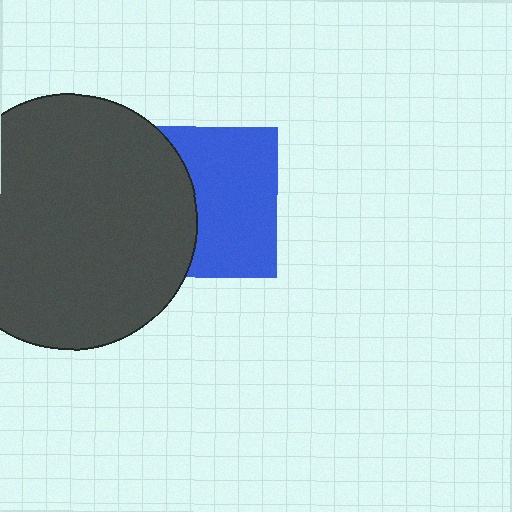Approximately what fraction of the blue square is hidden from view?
Roughly 40% of the blue square is hidden behind the dark gray circle.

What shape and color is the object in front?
The object in front is a dark gray circle.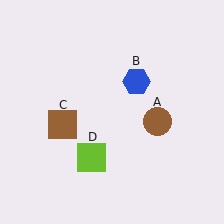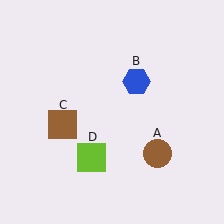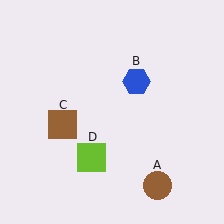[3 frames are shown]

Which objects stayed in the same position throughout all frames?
Blue hexagon (object B) and brown square (object C) and lime square (object D) remained stationary.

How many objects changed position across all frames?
1 object changed position: brown circle (object A).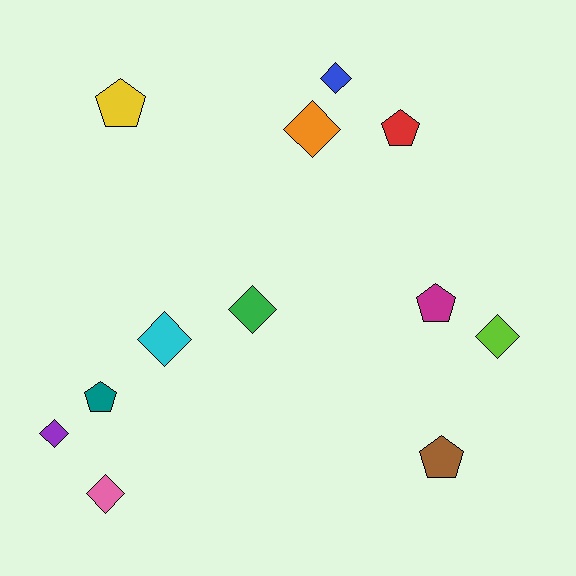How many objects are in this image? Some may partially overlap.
There are 12 objects.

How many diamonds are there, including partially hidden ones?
There are 7 diamonds.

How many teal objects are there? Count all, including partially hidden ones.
There is 1 teal object.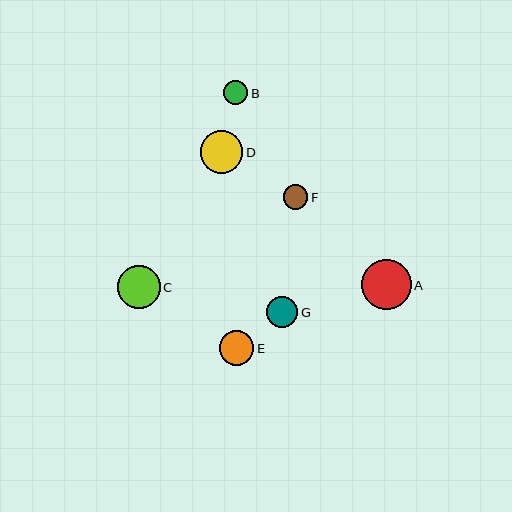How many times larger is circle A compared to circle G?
Circle A is approximately 1.6 times the size of circle G.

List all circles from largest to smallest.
From largest to smallest: A, C, D, E, G, F, B.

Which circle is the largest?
Circle A is the largest with a size of approximately 50 pixels.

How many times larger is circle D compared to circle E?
Circle D is approximately 1.2 times the size of circle E.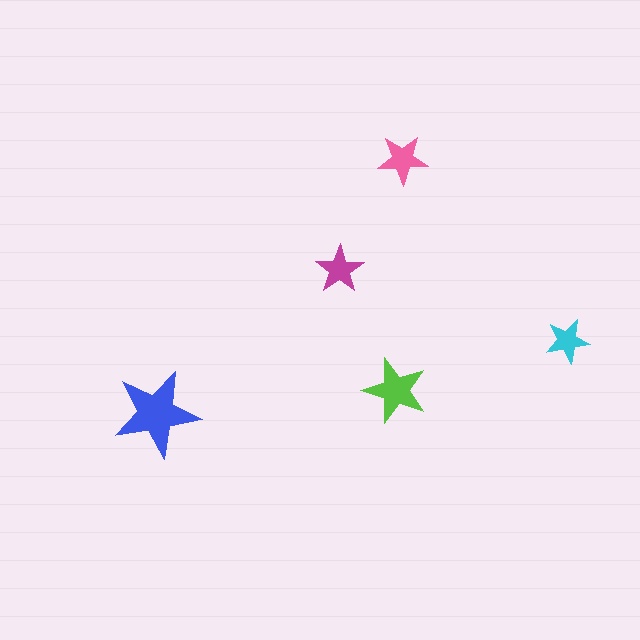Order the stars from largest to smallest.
the blue one, the lime one, the pink one, the magenta one, the cyan one.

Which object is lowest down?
The blue star is bottommost.